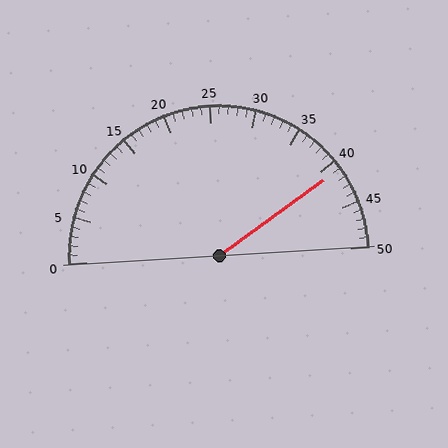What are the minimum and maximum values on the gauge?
The gauge ranges from 0 to 50.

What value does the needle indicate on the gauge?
The needle indicates approximately 41.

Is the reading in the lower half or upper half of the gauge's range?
The reading is in the upper half of the range (0 to 50).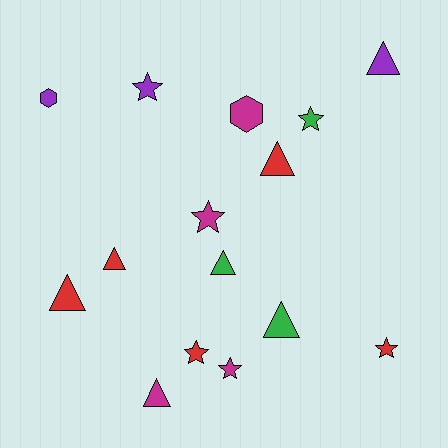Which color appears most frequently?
Red, with 5 objects.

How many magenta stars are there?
There are 2 magenta stars.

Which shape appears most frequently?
Triangle, with 7 objects.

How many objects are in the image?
There are 15 objects.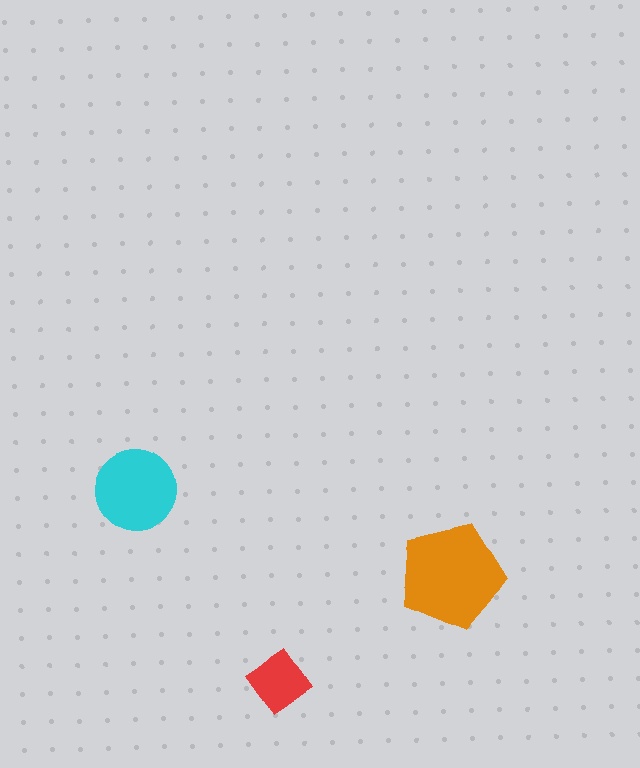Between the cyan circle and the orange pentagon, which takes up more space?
The orange pentagon.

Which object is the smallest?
The red diamond.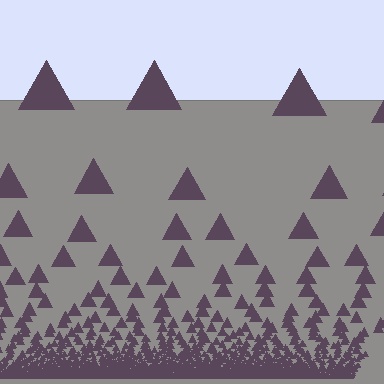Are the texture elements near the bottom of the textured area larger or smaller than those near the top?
Smaller. The gradient is inverted — elements near the bottom are smaller and denser.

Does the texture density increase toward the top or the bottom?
Density increases toward the bottom.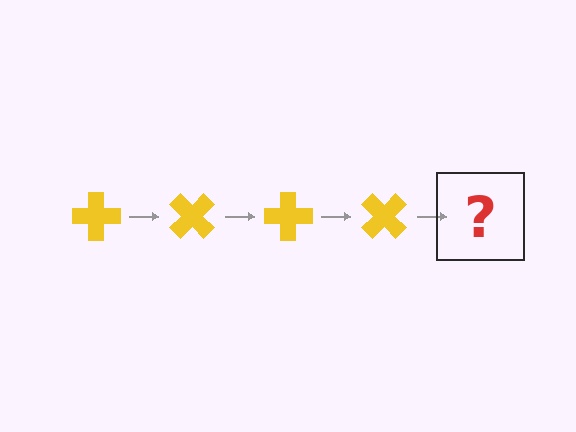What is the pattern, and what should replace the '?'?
The pattern is that the cross rotates 45 degrees each step. The '?' should be a yellow cross rotated 180 degrees.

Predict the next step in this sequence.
The next step is a yellow cross rotated 180 degrees.